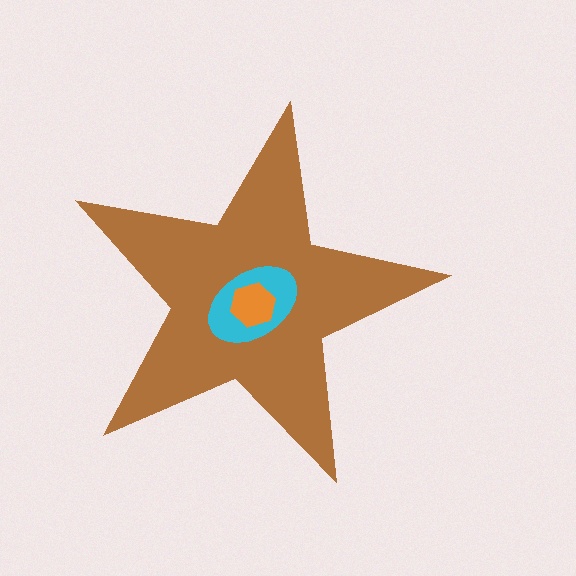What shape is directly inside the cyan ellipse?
The orange hexagon.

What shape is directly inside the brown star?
The cyan ellipse.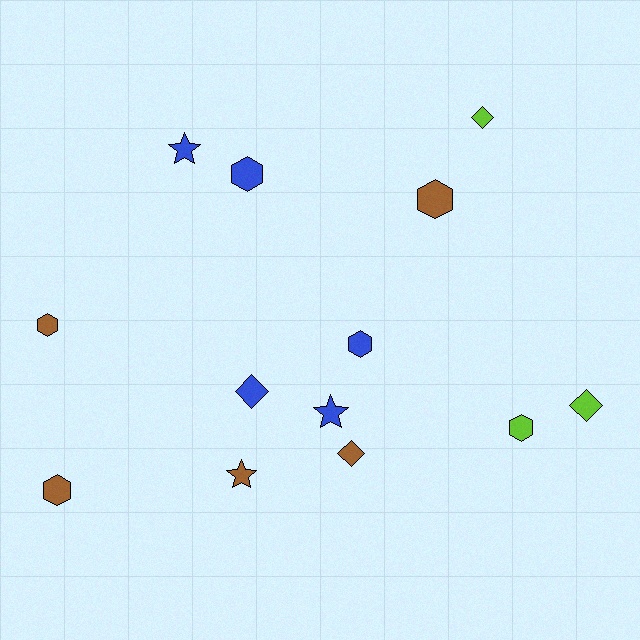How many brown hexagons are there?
There are 3 brown hexagons.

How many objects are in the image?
There are 13 objects.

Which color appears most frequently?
Brown, with 5 objects.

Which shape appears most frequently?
Hexagon, with 6 objects.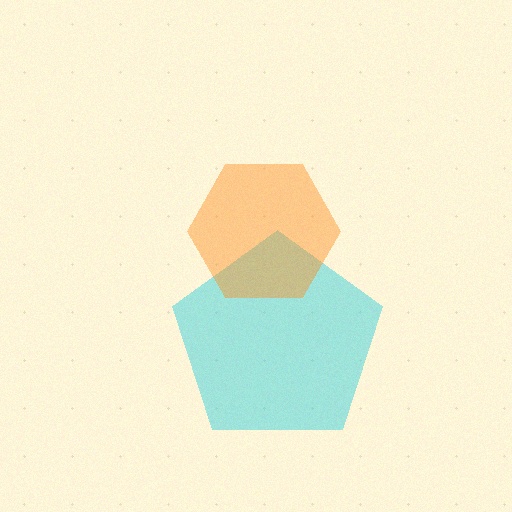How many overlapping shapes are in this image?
There are 2 overlapping shapes in the image.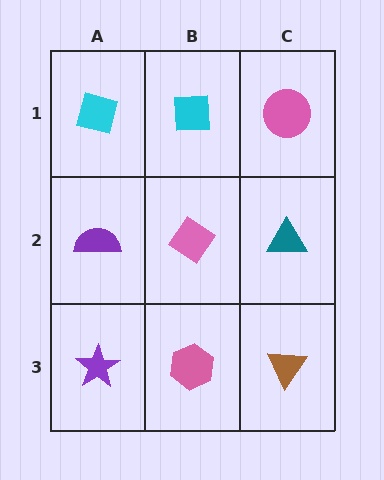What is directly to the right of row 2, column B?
A teal triangle.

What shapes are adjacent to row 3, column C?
A teal triangle (row 2, column C), a pink hexagon (row 3, column B).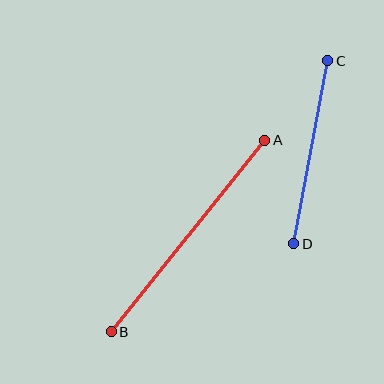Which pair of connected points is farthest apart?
Points A and B are farthest apart.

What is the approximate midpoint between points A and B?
The midpoint is at approximately (188, 236) pixels.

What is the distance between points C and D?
The distance is approximately 186 pixels.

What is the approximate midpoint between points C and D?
The midpoint is at approximately (311, 152) pixels.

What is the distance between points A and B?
The distance is approximately 246 pixels.